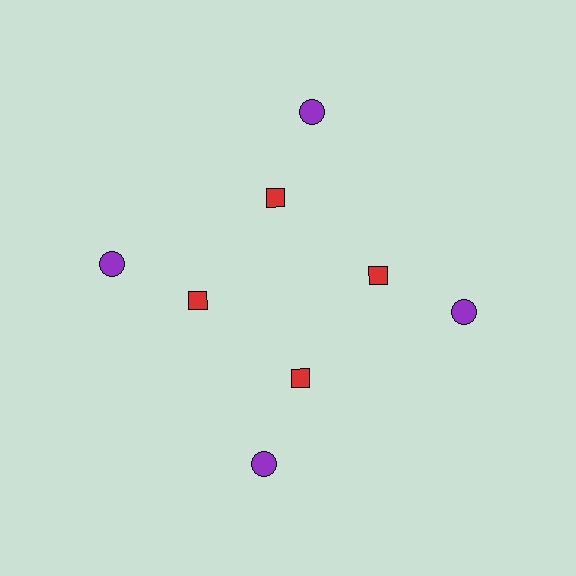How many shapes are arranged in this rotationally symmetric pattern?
There are 8 shapes, arranged in 4 groups of 2.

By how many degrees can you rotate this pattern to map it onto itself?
The pattern maps onto itself every 90 degrees of rotation.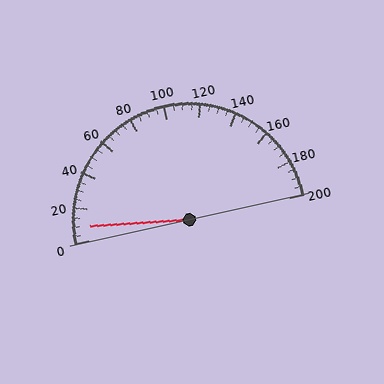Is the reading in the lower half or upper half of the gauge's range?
The reading is in the lower half of the range (0 to 200).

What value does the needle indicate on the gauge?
The needle indicates approximately 10.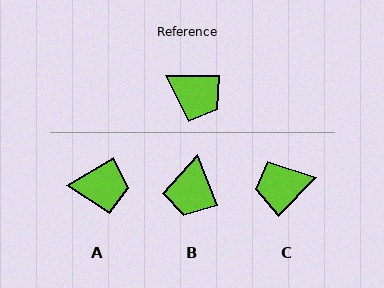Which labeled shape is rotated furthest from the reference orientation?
C, about 136 degrees away.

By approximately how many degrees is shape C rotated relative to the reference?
Approximately 136 degrees clockwise.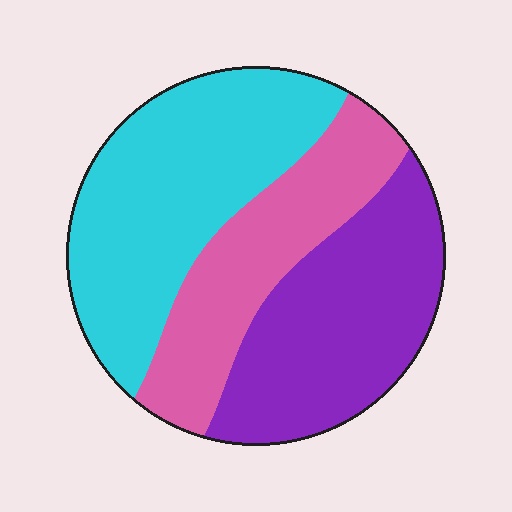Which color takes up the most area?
Cyan, at roughly 40%.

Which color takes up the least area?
Pink, at roughly 25%.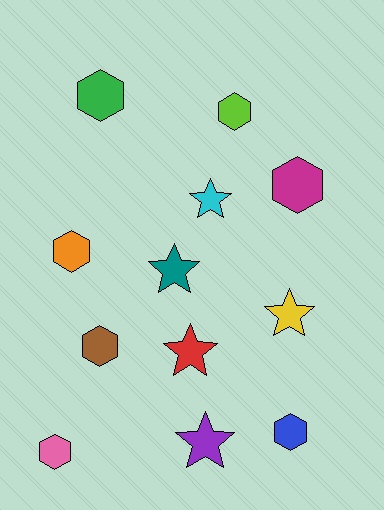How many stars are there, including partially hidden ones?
There are 5 stars.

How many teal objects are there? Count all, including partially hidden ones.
There is 1 teal object.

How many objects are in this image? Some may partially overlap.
There are 12 objects.